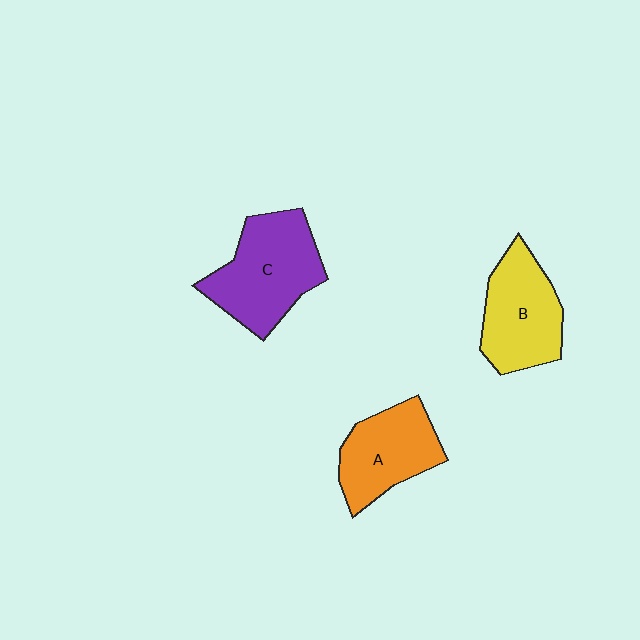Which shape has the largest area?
Shape C (purple).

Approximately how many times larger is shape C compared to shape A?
Approximately 1.3 times.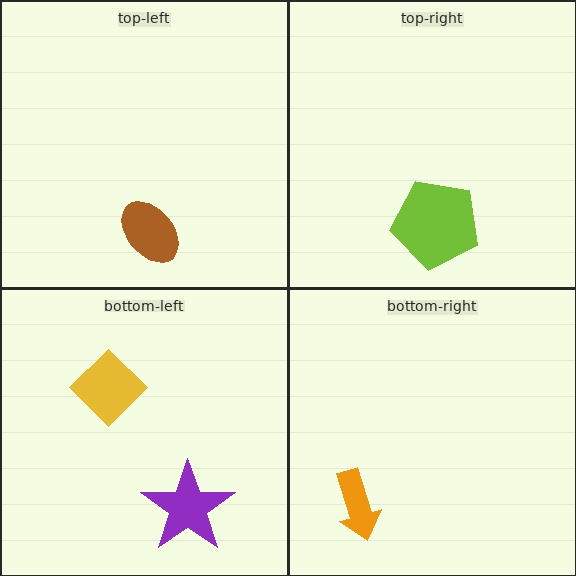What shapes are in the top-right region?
The lime pentagon.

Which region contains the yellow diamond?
The bottom-left region.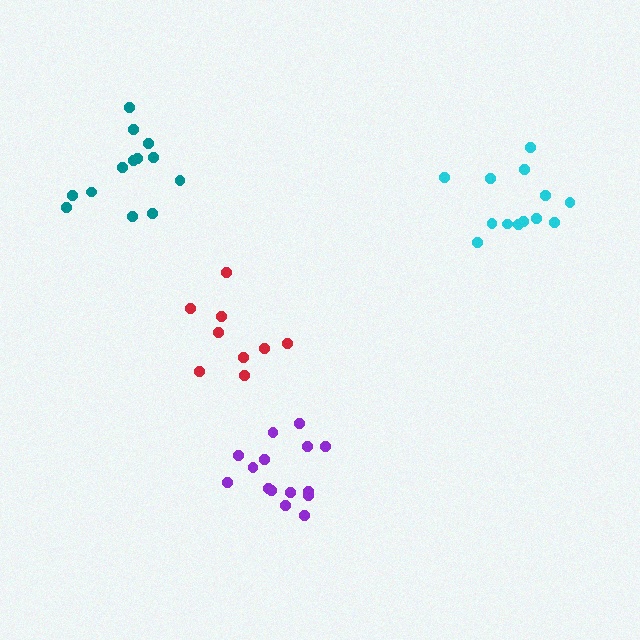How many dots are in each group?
Group 1: 13 dots, Group 2: 13 dots, Group 3: 15 dots, Group 4: 9 dots (50 total).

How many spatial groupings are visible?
There are 4 spatial groupings.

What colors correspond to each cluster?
The clusters are colored: teal, cyan, purple, red.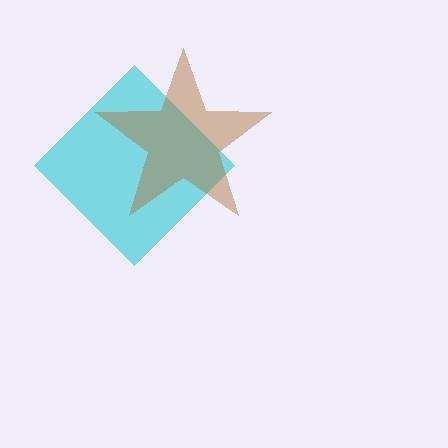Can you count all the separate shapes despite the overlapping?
Yes, there are 2 separate shapes.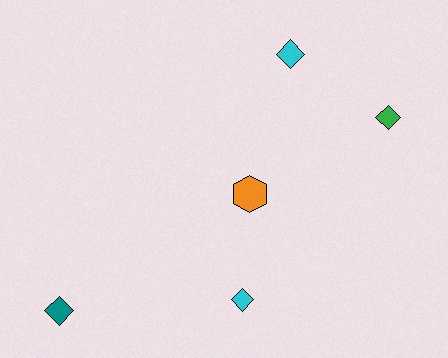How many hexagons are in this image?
There is 1 hexagon.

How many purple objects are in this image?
There are no purple objects.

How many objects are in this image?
There are 5 objects.